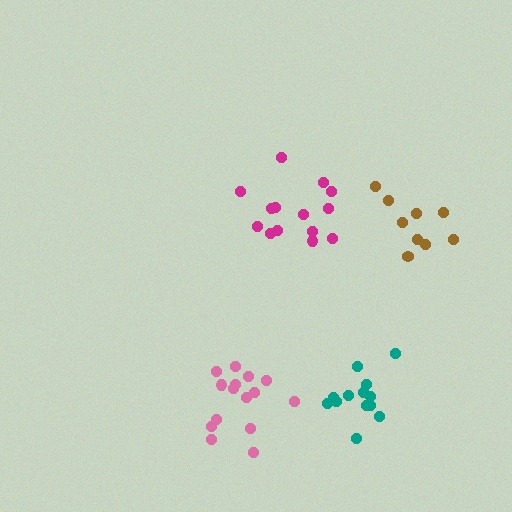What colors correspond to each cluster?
The clusters are colored: teal, brown, magenta, pink.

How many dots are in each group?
Group 1: 13 dots, Group 2: 9 dots, Group 3: 14 dots, Group 4: 15 dots (51 total).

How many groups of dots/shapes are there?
There are 4 groups.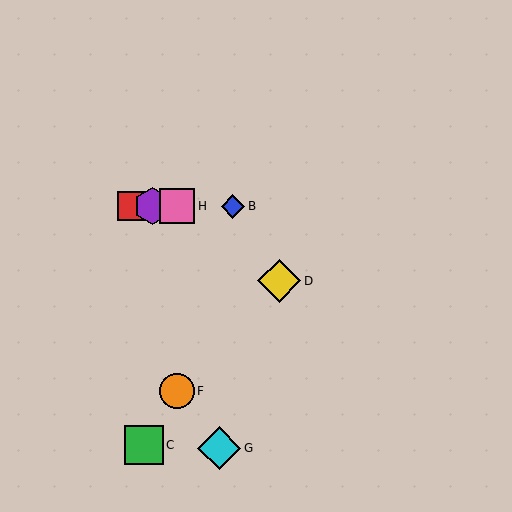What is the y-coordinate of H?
Object H is at y≈206.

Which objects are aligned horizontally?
Objects A, B, E, H are aligned horizontally.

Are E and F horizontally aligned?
No, E is at y≈206 and F is at y≈391.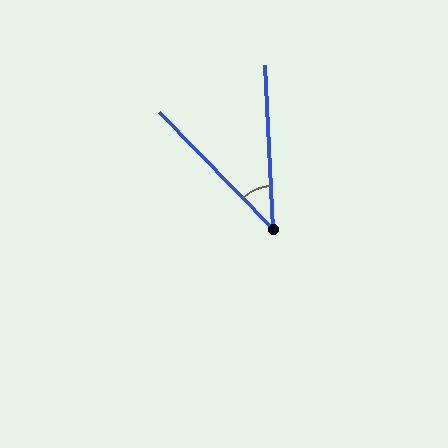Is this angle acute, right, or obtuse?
It is acute.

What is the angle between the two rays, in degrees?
Approximately 42 degrees.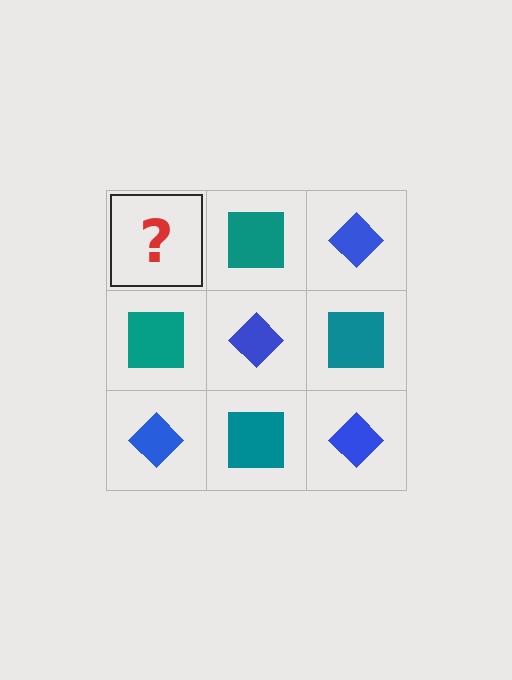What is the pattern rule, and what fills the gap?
The rule is that it alternates blue diamond and teal square in a checkerboard pattern. The gap should be filled with a blue diamond.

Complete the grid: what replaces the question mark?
The question mark should be replaced with a blue diamond.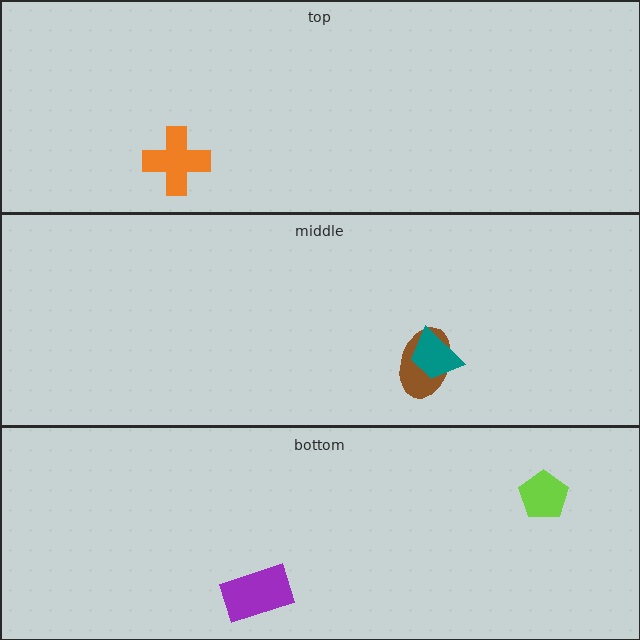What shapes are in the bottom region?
The lime pentagon, the purple rectangle.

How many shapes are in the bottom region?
2.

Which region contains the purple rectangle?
The bottom region.